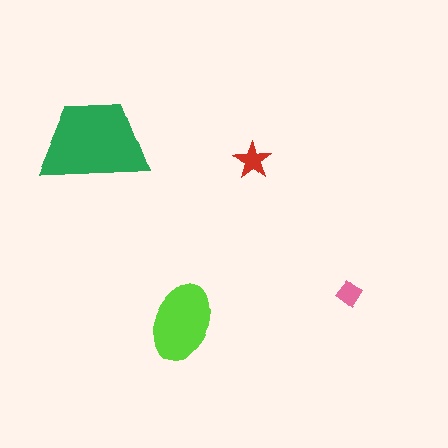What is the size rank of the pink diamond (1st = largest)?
4th.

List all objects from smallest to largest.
The pink diamond, the red star, the lime ellipse, the green trapezoid.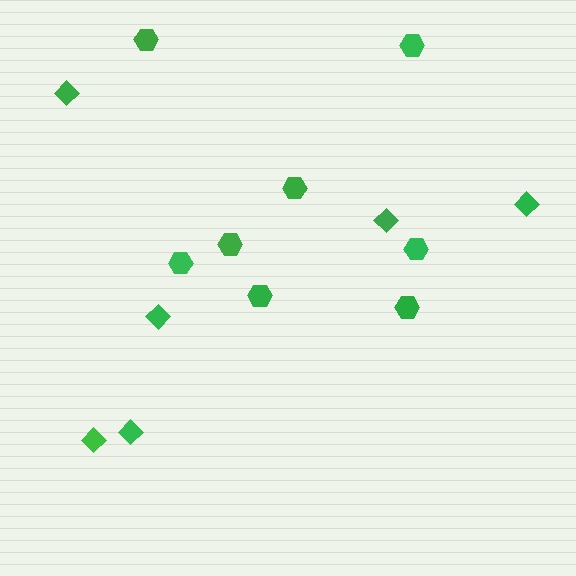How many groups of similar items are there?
There are 2 groups: one group of diamonds (6) and one group of hexagons (8).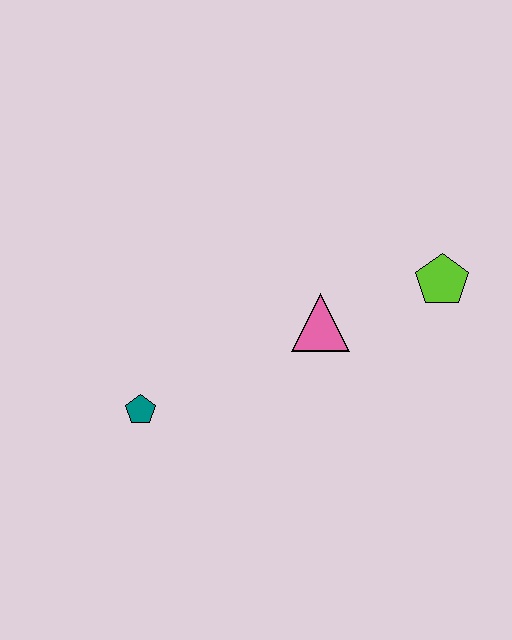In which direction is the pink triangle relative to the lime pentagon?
The pink triangle is to the left of the lime pentagon.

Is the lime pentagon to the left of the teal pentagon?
No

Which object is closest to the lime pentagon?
The pink triangle is closest to the lime pentagon.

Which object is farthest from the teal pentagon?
The lime pentagon is farthest from the teal pentagon.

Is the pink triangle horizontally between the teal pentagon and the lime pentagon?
Yes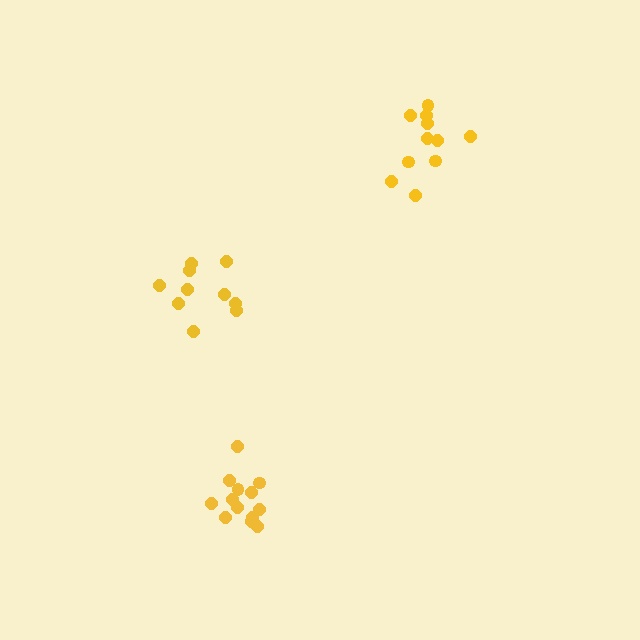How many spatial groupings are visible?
There are 3 spatial groupings.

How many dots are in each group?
Group 1: 13 dots, Group 2: 11 dots, Group 3: 10 dots (34 total).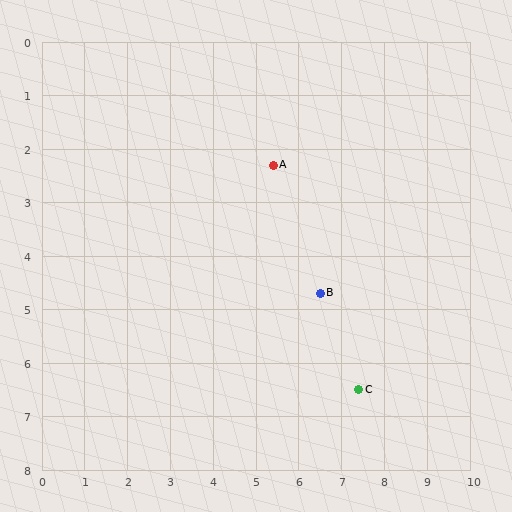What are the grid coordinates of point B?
Point B is at approximately (6.5, 4.7).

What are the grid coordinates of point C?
Point C is at approximately (7.4, 6.5).